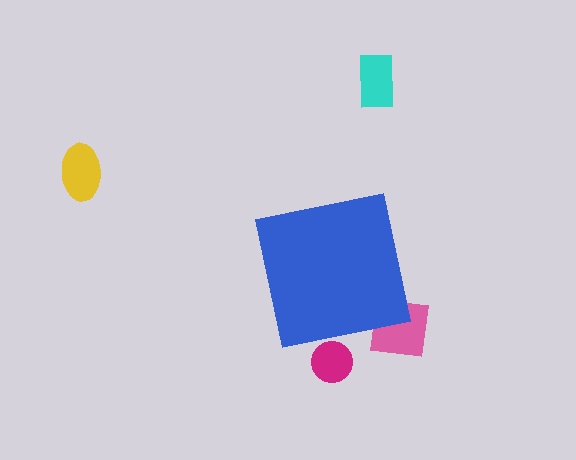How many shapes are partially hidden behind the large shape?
2 shapes are partially hidden.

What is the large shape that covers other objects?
A blue square.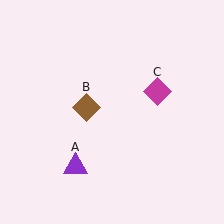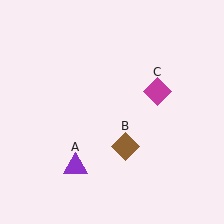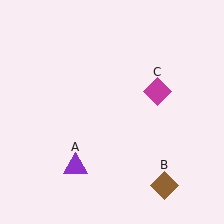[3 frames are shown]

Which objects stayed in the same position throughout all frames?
Purple triangle (object A) and magenta diamond (object C) remained stationary.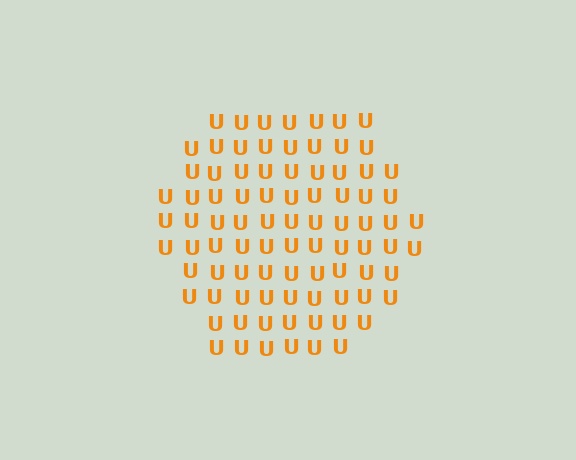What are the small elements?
The small elements are letter U's.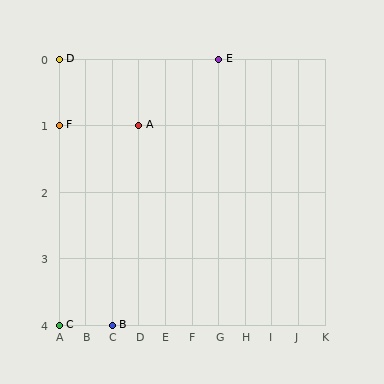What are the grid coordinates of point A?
Point A is at grid coordinates (D, 1).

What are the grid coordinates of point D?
Point D is at grid coordinates (A, 0).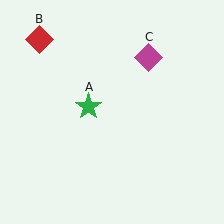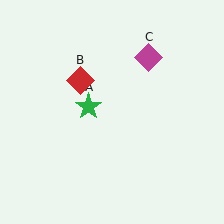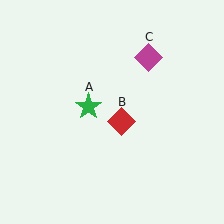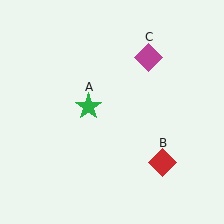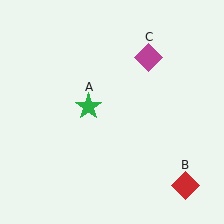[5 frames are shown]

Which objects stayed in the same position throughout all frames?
Green star (object A) and magenta diamond (object C) remained stationary.